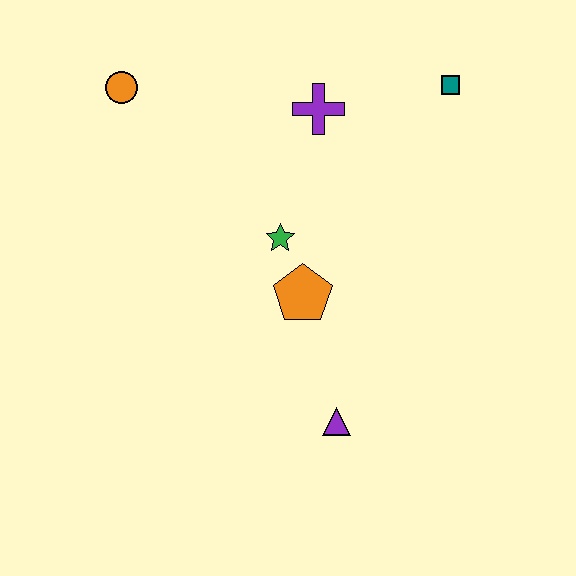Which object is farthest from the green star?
The teal square is farthest from the green star.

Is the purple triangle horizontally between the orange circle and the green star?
No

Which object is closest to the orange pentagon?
The green star is closest to the orange pentagon.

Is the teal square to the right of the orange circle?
Yes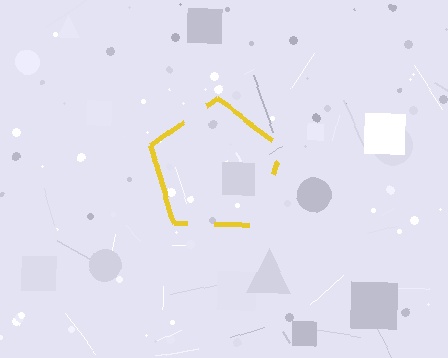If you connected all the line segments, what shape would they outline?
They would outline a pentagon.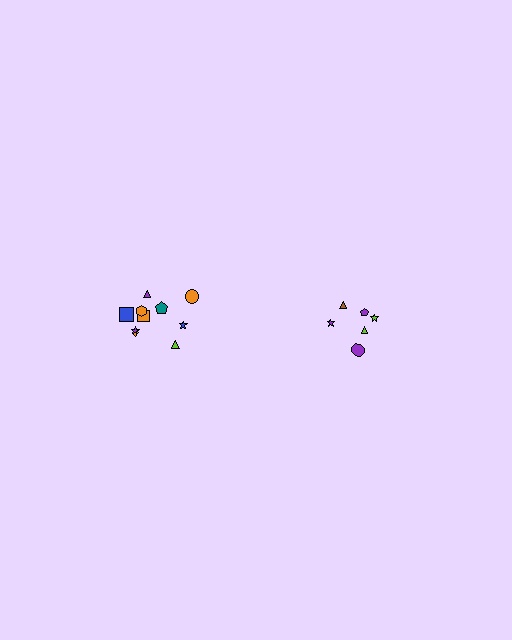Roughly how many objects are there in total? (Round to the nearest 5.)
Roughly 15 objects in total.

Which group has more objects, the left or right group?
The left group.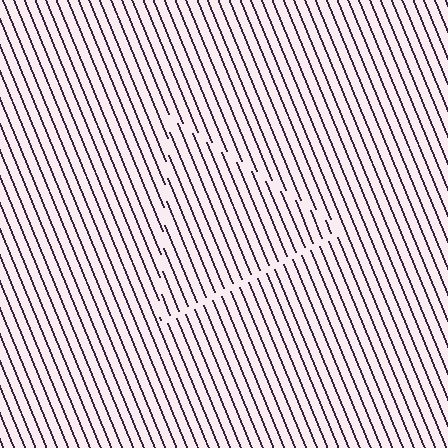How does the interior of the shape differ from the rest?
The interior of the shape contains the same grating, shifted by half a period — the contour is defined by the phase discontinuity where line-ends from the inner and outer gratings abut.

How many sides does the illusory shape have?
3 sides — the line-ends trace a triangle.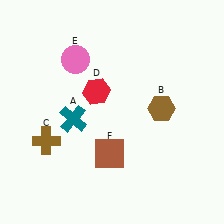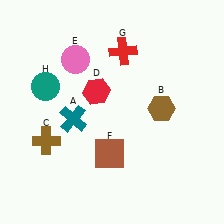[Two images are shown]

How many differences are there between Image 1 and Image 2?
There are 2 differences between the two images.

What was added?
A red cross (G), a teal circle (H) were added in Image 2.